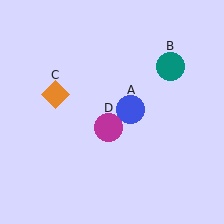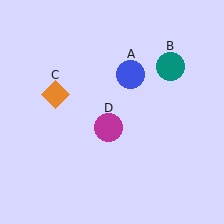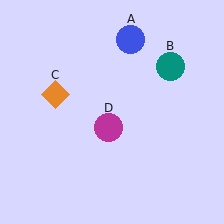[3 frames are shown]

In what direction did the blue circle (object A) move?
The blue circle (object A) moved up.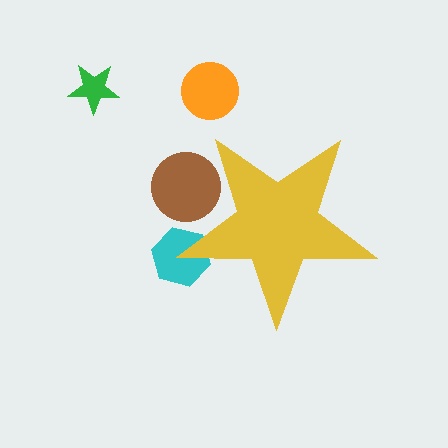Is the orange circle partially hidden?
No, the orange circle is fully visible.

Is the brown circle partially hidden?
Yes, the brown circle is partially hidden behind the yellow star.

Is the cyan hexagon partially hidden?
Yes, the cyan hexagon is partially hidden behind the yellow star.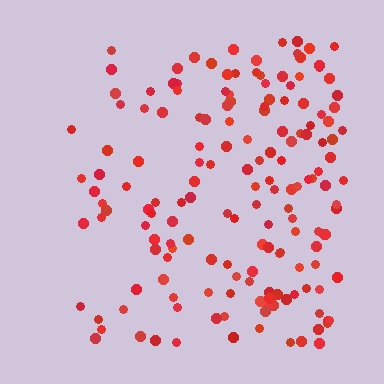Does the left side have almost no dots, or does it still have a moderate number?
Still a moderate number, just noticeably fewer than the right.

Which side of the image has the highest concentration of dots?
The right.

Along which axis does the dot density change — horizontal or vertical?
Horizontal.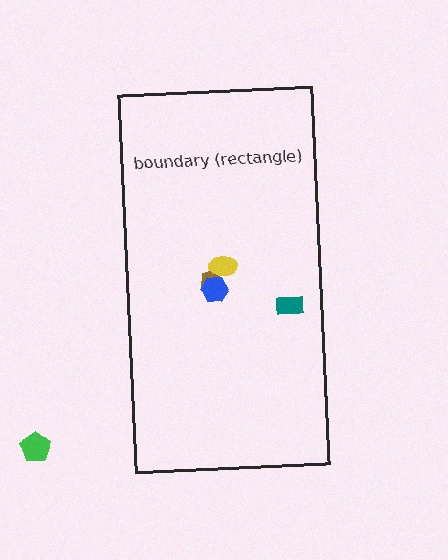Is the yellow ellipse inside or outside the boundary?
Inside.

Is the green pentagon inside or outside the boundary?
Outside.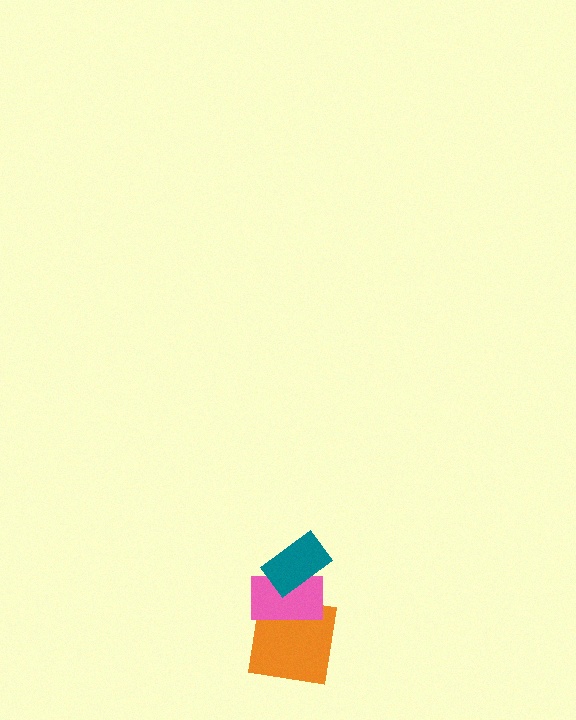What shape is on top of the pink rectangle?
The teal rectangle is on top of the pink rectangle.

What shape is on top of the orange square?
The pink rectangle is on top of the orange square.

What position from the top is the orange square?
The orange square is 3rd from the top.